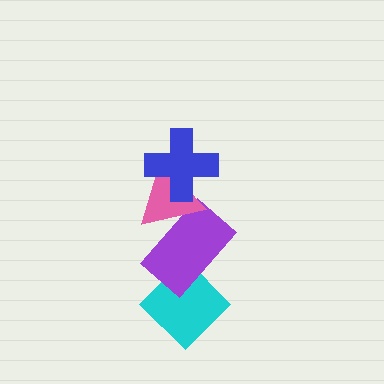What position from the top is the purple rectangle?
The purple rectangle is 3rd from the top.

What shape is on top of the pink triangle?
The blue cross is on top of the pink triangle.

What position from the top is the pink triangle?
The pink triangle is 2nd from the top.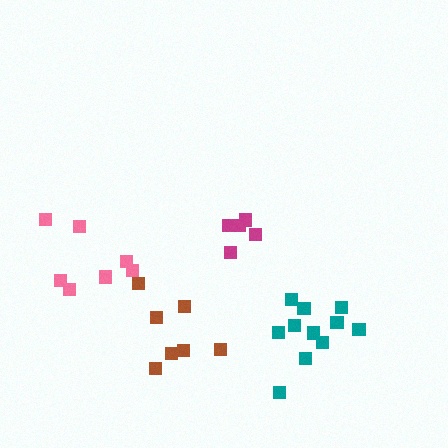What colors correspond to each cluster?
The clusters are colored: pink, magenta, brown, teal.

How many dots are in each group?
Group 1: 7 dots, Group 2: 6 dots, Group 3: 7 dots, Group 4: 11 dots (31 total).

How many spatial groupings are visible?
There are 4 spatial groupings.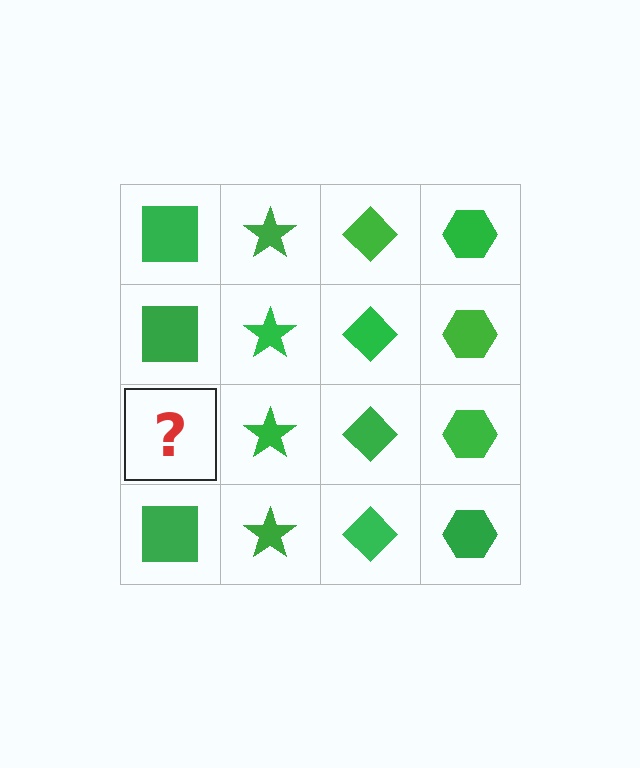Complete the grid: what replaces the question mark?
The question mark should be replaced with a green square.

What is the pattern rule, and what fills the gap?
The rule is that each column has a consistent shape. The gap should be filled with a green square.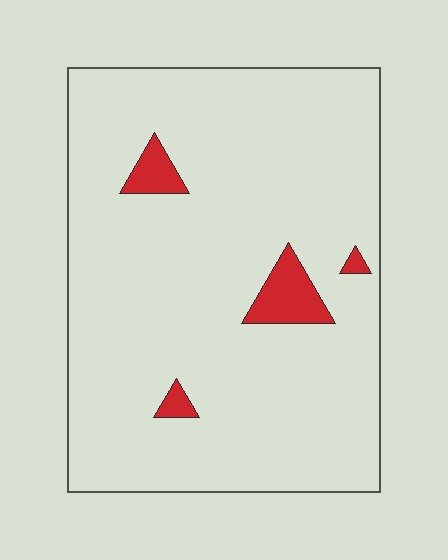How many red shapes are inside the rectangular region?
4.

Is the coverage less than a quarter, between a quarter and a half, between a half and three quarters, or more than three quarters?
Less than a quarter.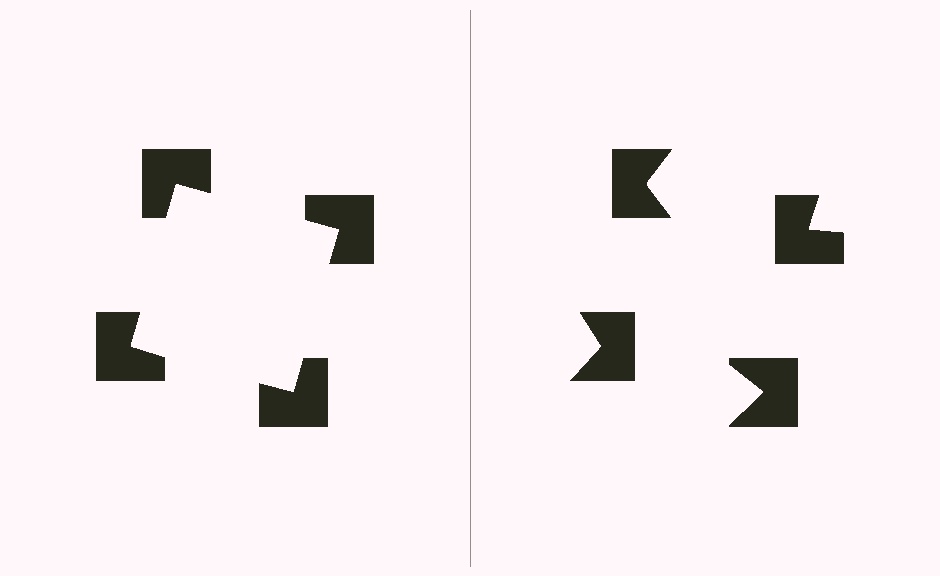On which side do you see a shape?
An illusory square appears on the left side. On the right side the wedge cuts are rotated, so no coherent shape forms.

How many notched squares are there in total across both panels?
8 — 4 on each side.